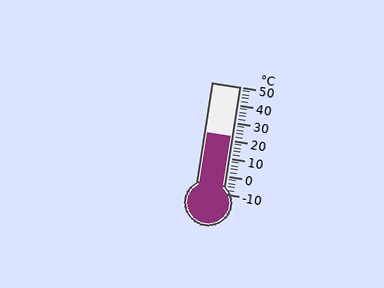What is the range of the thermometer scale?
The thermometer scale ranges from -10°C to 50°C.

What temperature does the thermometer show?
The thermometer shows approximately 22°C.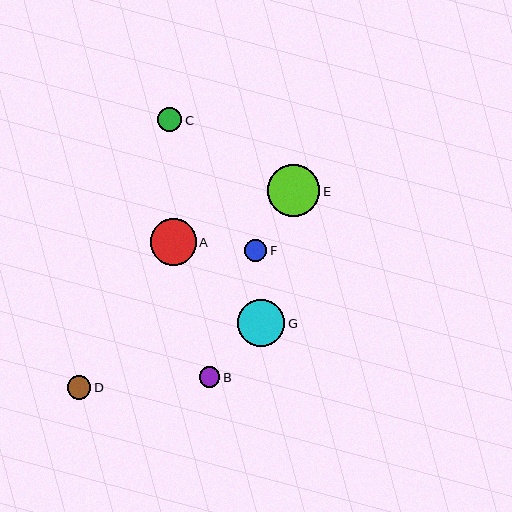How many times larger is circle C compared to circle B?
Circle C is approximately 1.2 times the size of circle B.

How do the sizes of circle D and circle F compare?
Circle D and circle F are approximately the same size.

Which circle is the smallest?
Circle B is the smallest with a size of approximately 20 pixels.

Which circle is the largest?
Circle E is the largest with a size of approximately 52 pixels.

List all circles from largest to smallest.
From largest to smallest: E, G, A, C, D, F, B.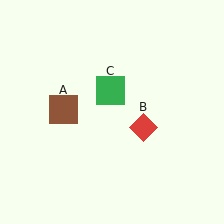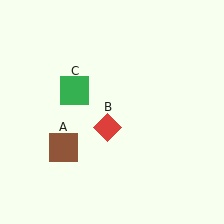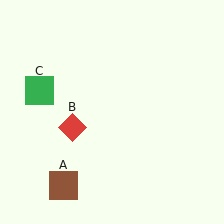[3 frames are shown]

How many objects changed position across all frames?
3 objects changed position: brown square (object A), red diamond (object B), green square (object C).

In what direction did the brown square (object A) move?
The brown square (object A) moved down.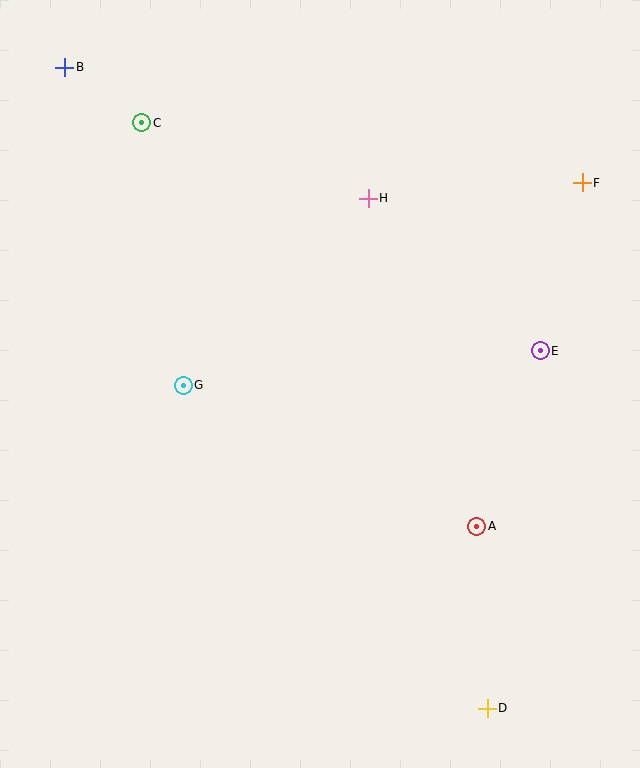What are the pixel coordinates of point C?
Point C is at (142, 123).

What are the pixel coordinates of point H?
Point H is at (368, 198).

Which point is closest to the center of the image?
Point G at (183, 385) is closest to the center.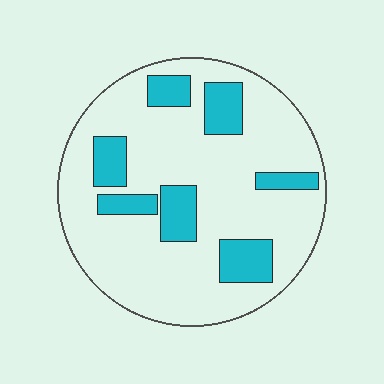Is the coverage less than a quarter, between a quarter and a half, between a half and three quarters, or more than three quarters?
Less than a quarter.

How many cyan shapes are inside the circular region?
7.